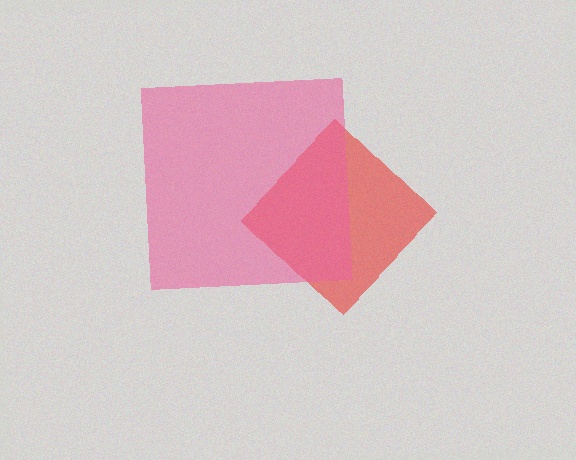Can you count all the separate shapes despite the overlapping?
Yes, there are 2 separate shapes.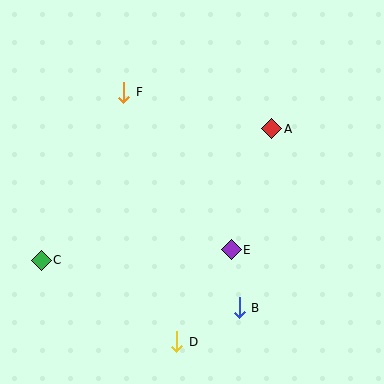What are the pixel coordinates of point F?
Point F is at (124, 92).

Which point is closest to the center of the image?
Point E at (231, 250) is closest to the center.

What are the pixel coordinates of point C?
Point C is at (41, 260).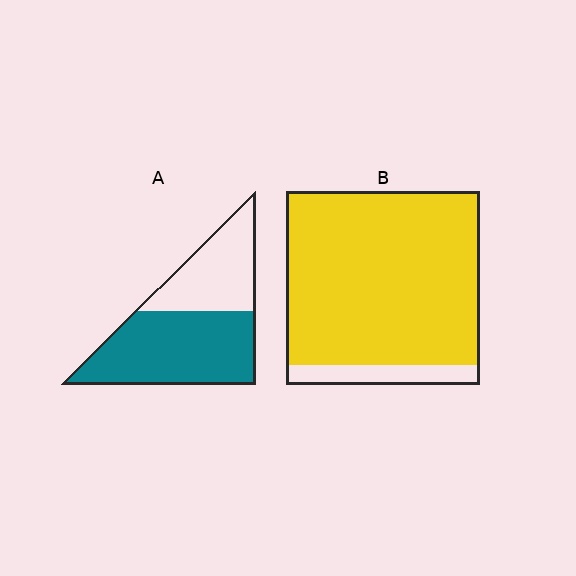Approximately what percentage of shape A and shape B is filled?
A is approximately 60% and B is approximately 90%.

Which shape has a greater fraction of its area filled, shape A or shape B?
Shape B.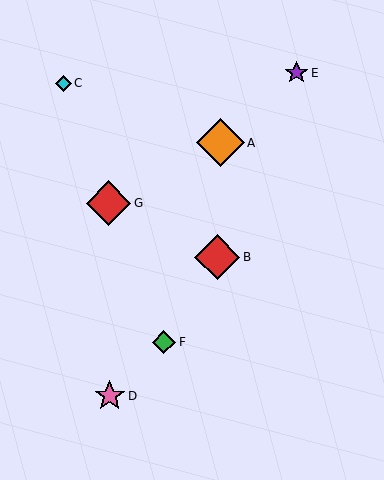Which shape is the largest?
The orange diamond (labeled A) is the largest.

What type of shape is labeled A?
Shape A is an orange diamond.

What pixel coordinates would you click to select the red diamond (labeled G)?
Click at (109, 203) to select the red diamond G.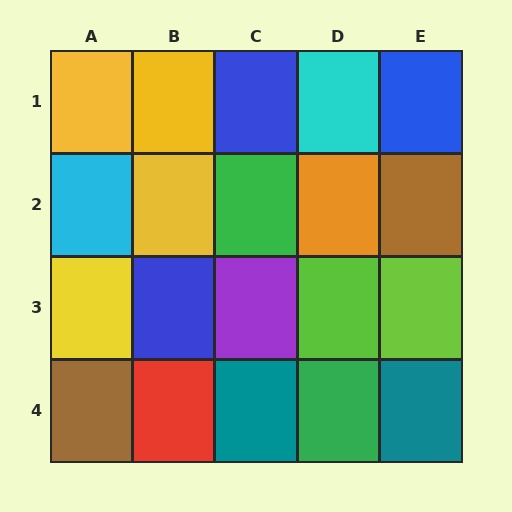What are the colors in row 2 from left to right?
Cyan, yellow, green, orange, brown.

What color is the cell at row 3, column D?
Lime.